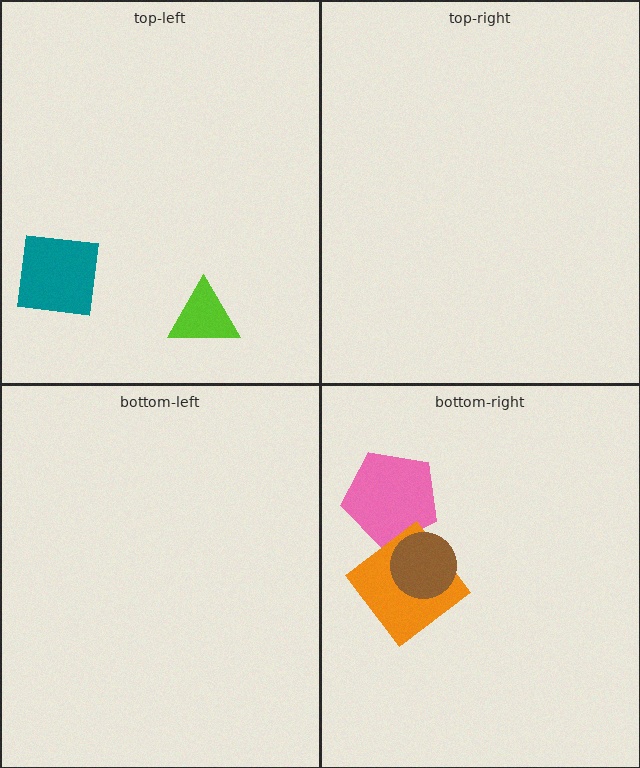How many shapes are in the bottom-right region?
3.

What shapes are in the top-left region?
The teal square, the lime triangle.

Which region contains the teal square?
The top-left region.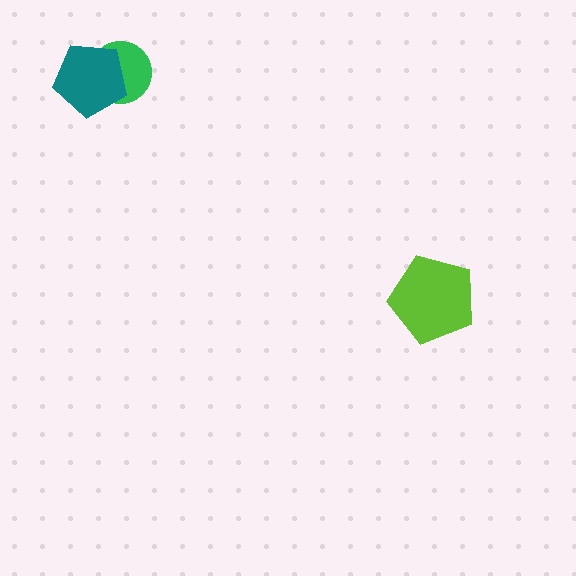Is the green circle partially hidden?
Yes, it is partially covered by another shape.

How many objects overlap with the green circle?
1 object overlaps with the green circle.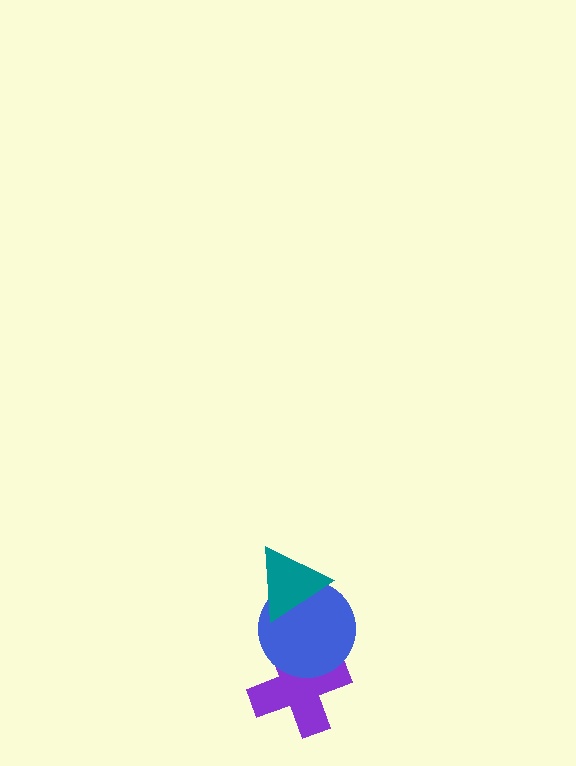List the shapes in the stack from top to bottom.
From top to bottom: the teal triangle, the blue circle, the purple cross.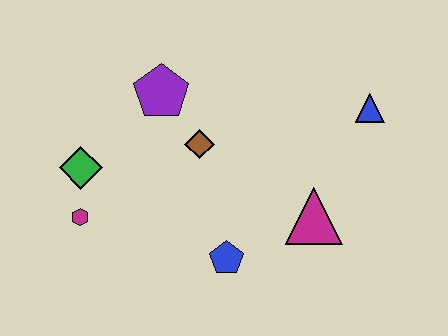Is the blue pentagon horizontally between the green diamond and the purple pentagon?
No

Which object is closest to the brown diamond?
The purple pentagon is closest to the brown diamond.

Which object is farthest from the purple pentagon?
The blue triangle is farthest from the purple pentagon.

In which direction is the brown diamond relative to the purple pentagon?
The brown diamond is below the purple pentagon.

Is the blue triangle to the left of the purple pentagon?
No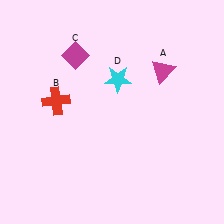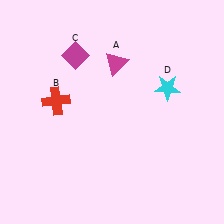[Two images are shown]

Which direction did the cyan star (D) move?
The cyan star (D) moved right.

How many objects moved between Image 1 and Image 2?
2 objects moved between the two images.